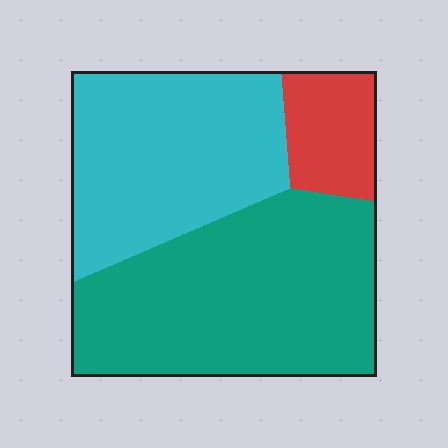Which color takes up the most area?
Teal, at roughly 50%.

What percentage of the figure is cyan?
Cyan covers about 40% of the figure.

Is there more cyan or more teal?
Teal.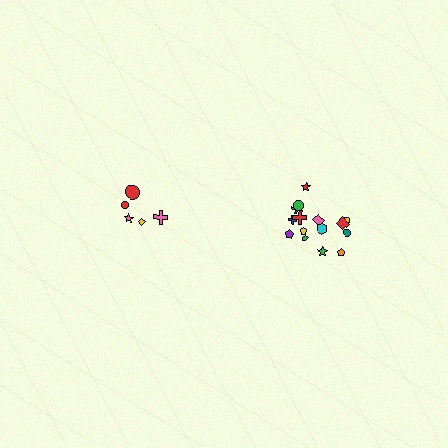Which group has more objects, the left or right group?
The right group.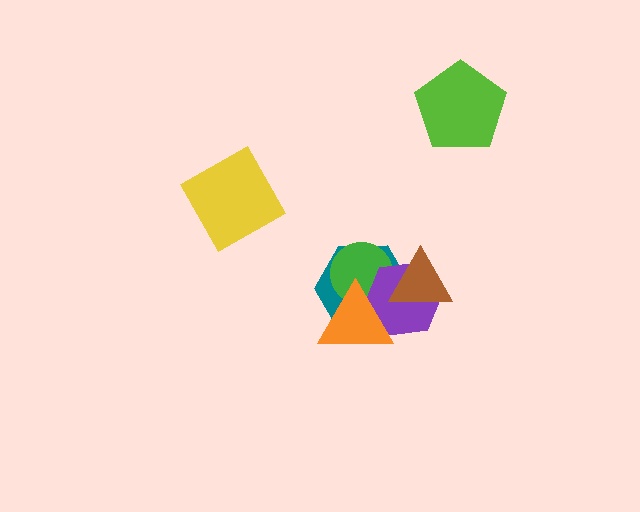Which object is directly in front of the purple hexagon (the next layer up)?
The orange triangle is directly in front of the purple hexagon.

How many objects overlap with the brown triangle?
3 objects overlap with the brown triangle.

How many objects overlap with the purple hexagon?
4 objects overlap with the purple hexagon.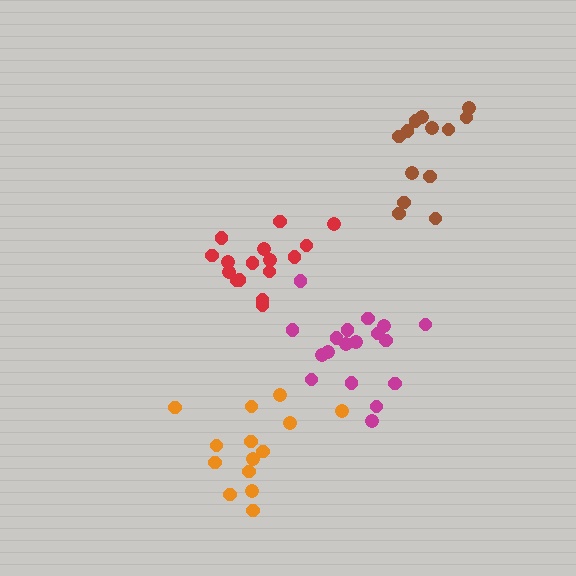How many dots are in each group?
Group 1: 14 dots, Group 2: 13 dots, Group 3: 16 dots, Group 4: 18 dots (61 total).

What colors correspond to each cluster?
The clusters are colored: orange, brown, red, magenta.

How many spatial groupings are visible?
There are 4 spatial groupings.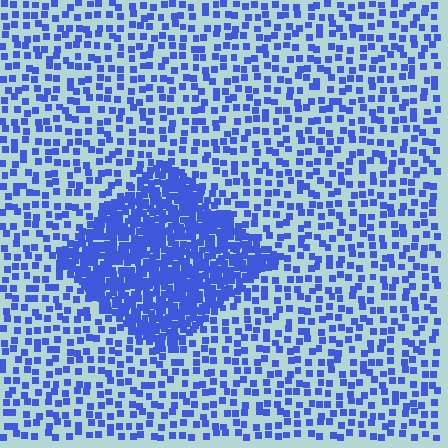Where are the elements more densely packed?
The elements are more densely packed inside the diamond boundary.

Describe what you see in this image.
The image contains small blue elements arranged at two different densities. A diamond-shaped region is visible where the elements are more densely packed than the surrounding area.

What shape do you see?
I see a diamond.